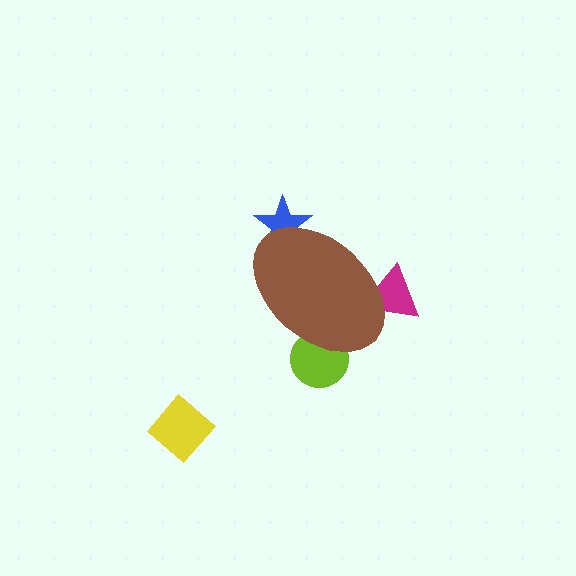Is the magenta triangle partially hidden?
Yes, the magenta triangle is partially hidden behind the brown ellipse.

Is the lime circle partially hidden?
Yes, the lime circle is partially hidden behind the brown ellipse.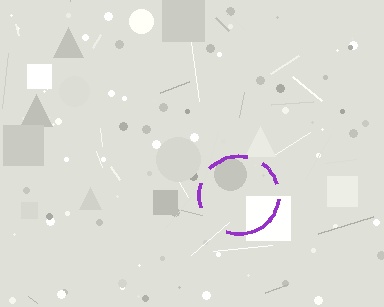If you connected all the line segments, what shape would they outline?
They would outline a circle.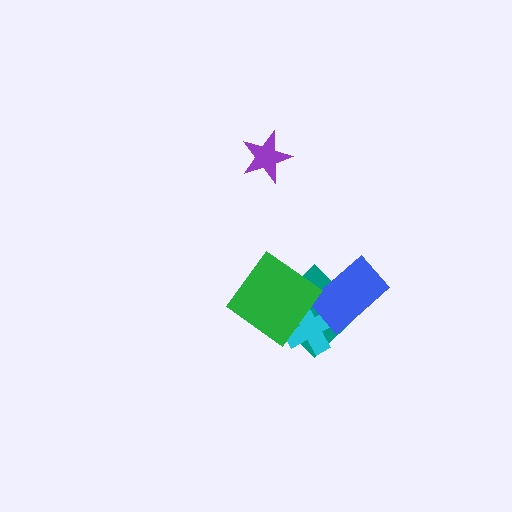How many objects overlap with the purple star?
0 objects overlap with the purple star.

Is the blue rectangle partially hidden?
Yes, it is partially covered by another shape.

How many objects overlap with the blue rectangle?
3 objects overlap with the blue rectangle.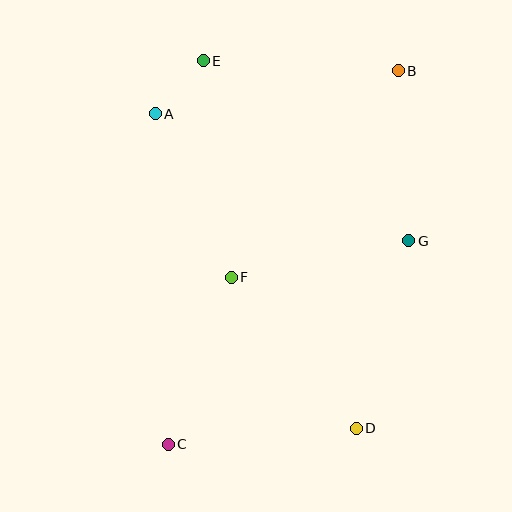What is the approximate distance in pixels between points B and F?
The distance between B and F is approximately 266 pixels.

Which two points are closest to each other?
Points A and E are closest to each other.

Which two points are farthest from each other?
Points B and C are farthest from each other.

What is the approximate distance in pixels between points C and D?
The distance between C and D is approximately 189 pixels.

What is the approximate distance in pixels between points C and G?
The distance between C and G is approximately 315 pixels.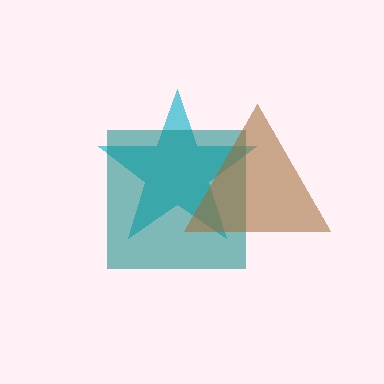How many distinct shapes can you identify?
There are 3 distinct shapes: a cyan star, a teal square, a brown triangle.